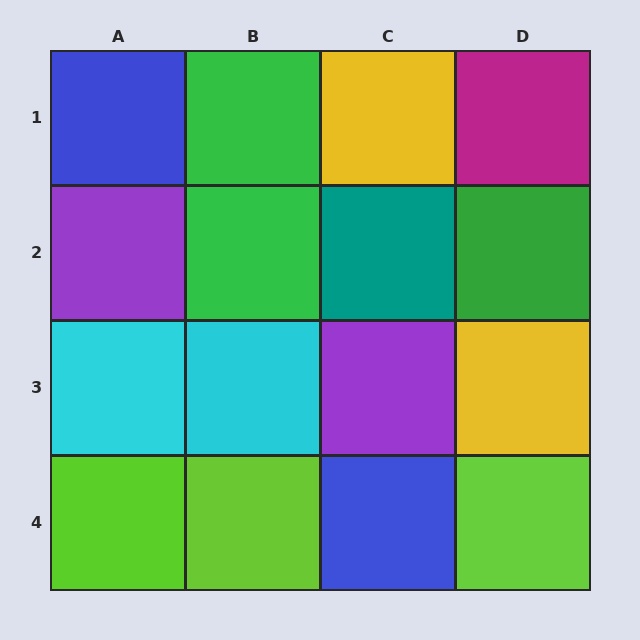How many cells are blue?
2 cells are blue.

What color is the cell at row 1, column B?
Green.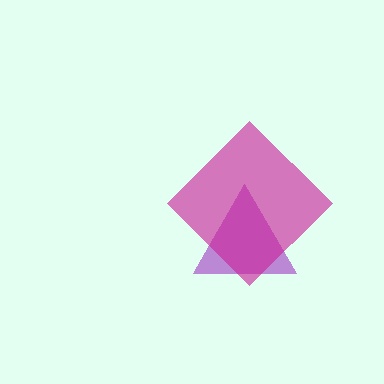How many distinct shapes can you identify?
There are 2 distinct shapes: a purple triangle, a magenta diamond.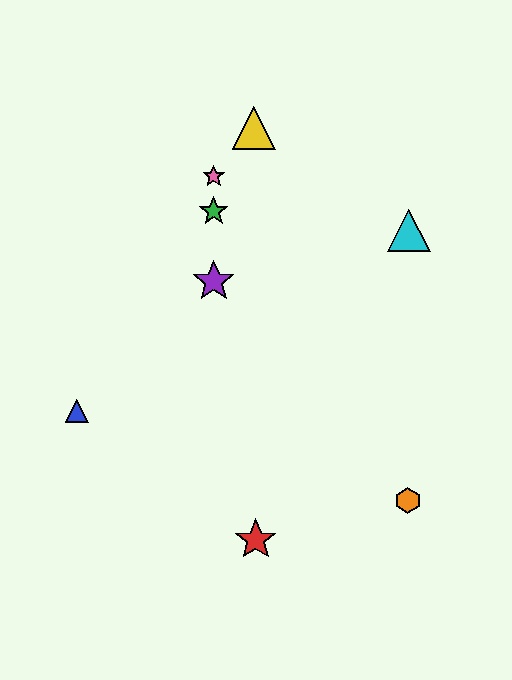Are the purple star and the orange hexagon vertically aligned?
No, the purple star is at x≈214 and the orange hexagon is at x≈408.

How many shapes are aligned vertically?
3 shapes (the green star, the purple star, the pink star) are aligned vertically.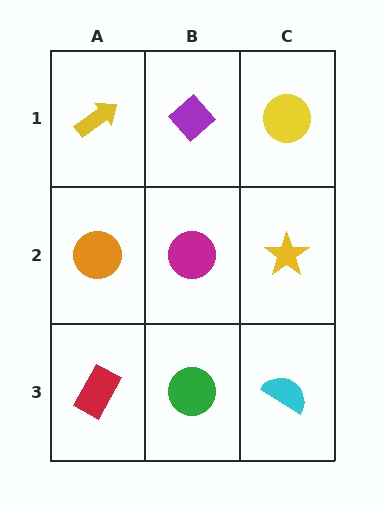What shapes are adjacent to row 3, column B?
A magenta circle (row 2, column B), a red rectangle (row 3, column A), a cyan semicircle (row 3, column C).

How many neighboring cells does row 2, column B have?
4.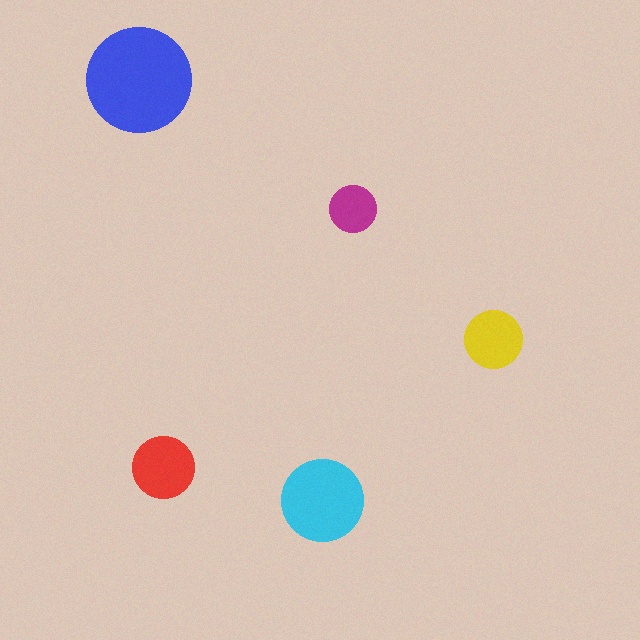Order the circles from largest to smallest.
the blue one, the cyan one, the red one, the yellow one, the magenta one.